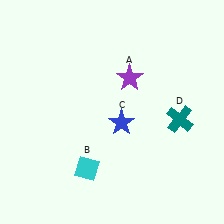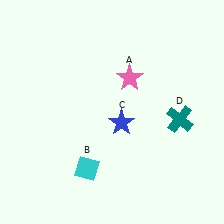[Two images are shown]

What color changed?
The star (A) changed from purple in Image 1 to pink in Image 2.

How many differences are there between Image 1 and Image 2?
There is 1 difference between the two images.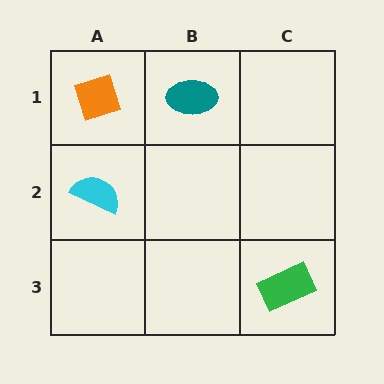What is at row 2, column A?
A cyan semicircle.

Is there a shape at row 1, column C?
No, that cell is empty.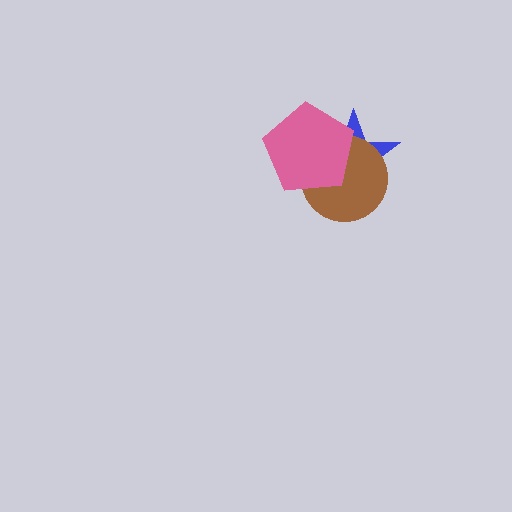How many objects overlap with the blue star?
2 objects overlap with the blue star.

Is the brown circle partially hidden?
Yes, it is partially covered by another shape.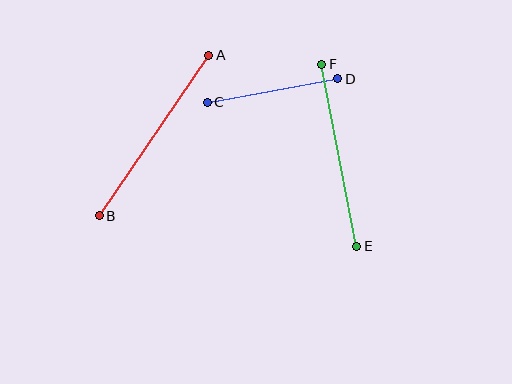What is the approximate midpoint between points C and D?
The midpoint is at approximately (272, 90) pixels.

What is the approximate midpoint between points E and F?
The midpoint is at approximately (339, 155) pixels.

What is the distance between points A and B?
The distance is approximately 194 pixels.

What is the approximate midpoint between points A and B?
The midpoint is at approximately (154, 136) pixels.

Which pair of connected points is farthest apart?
Points A and B are farthest apart.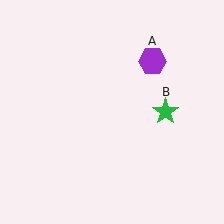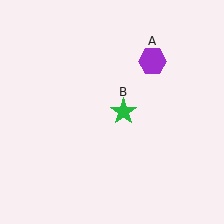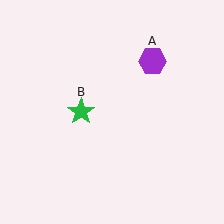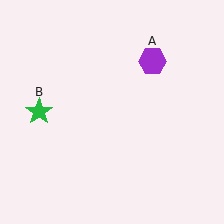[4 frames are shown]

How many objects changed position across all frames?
1 object changed position: green star (object B).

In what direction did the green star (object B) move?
The green star (object B) moved left.